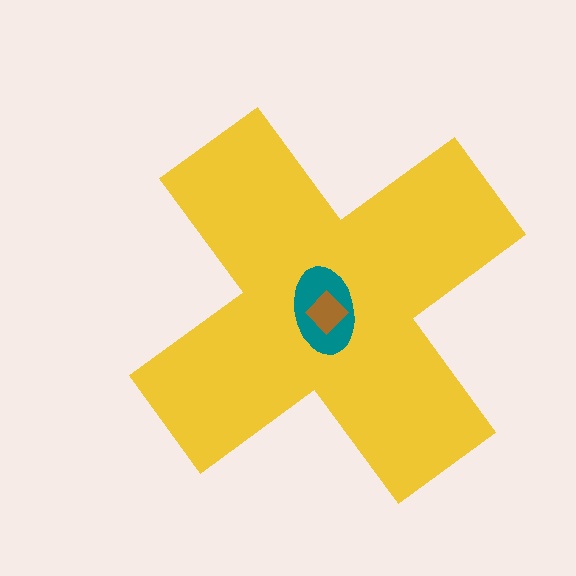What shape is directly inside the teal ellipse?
The brown diamond.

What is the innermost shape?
The brown diamond.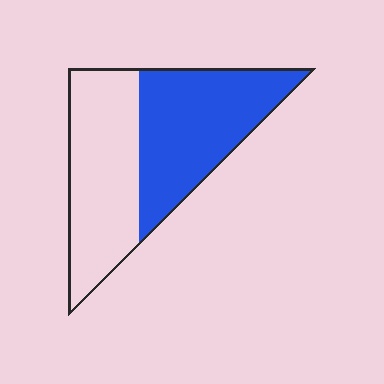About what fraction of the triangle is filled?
About one half (1/2).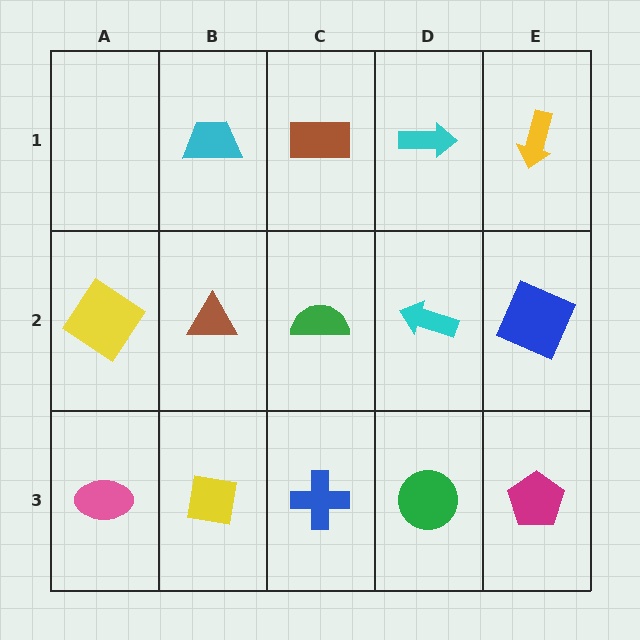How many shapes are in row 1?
4 shapes.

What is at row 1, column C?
A brown rectangle.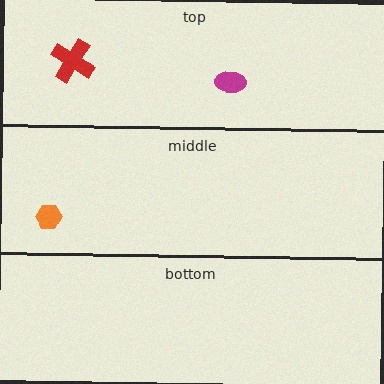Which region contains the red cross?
The top region.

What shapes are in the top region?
The red cross, the magenta ellipse.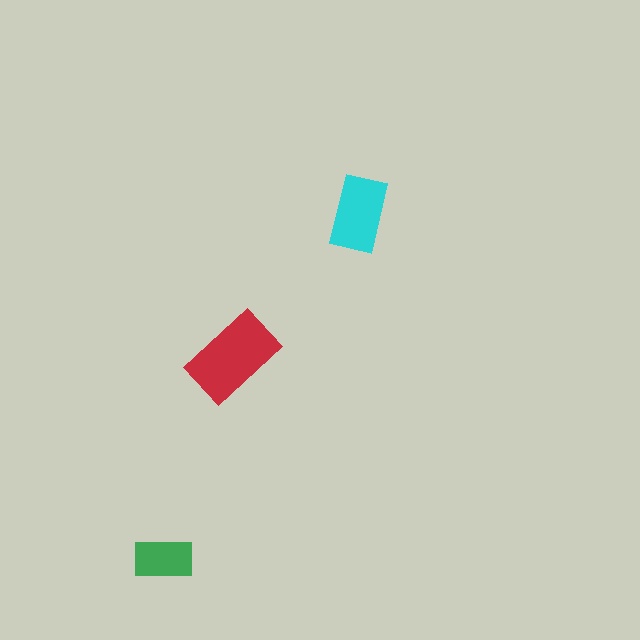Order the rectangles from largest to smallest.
the red one, the cyan one, the green one.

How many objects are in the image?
There are 3 objects in the image.